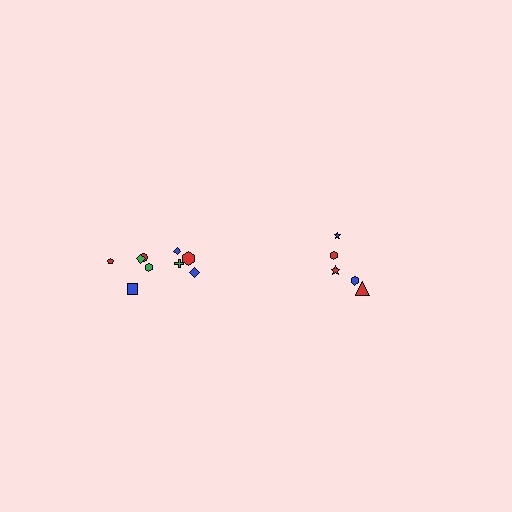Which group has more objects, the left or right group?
The left group.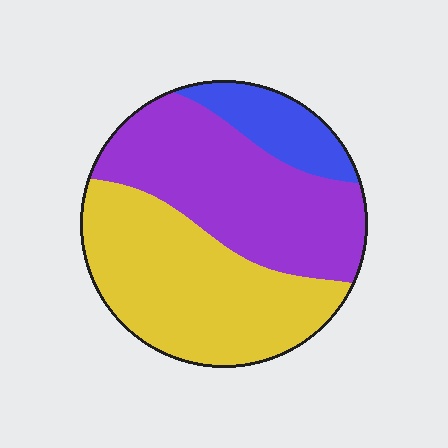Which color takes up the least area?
Blue, at roughly 15%.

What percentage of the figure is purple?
Purple covers 42% of the figure.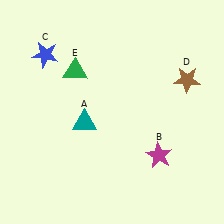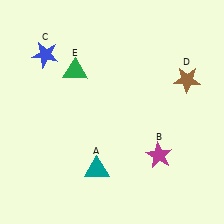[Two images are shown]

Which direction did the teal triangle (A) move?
The teal triangle (A) moved down.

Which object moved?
The teal triangle (A) moved down.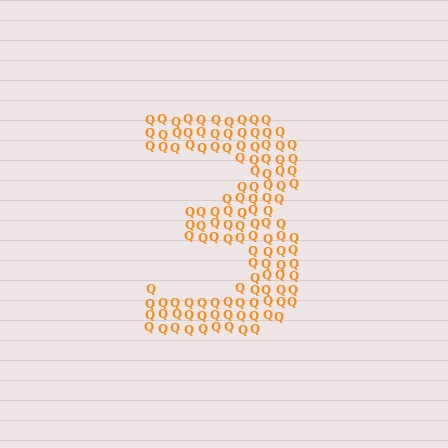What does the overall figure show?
The overall figure shows the digit 3.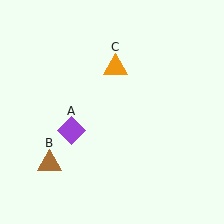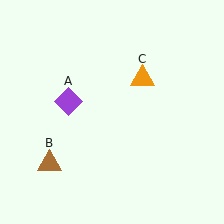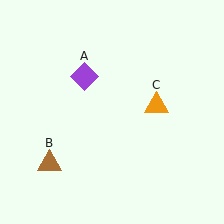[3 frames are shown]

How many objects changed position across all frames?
2 objects changed position: purple diamond (object A), orange triangle (object C).